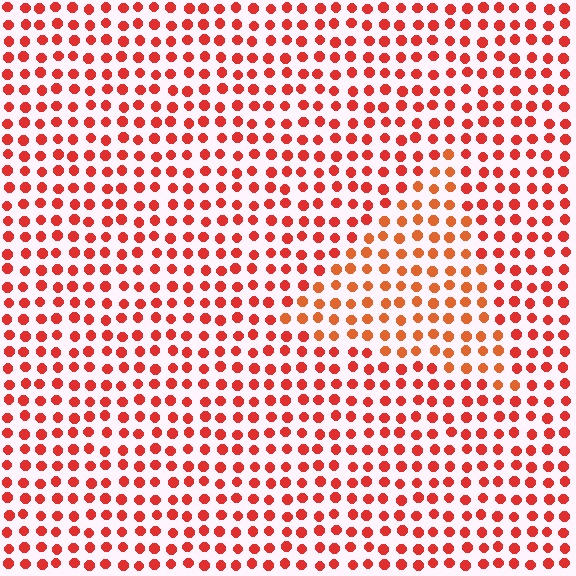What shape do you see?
I see a triangle.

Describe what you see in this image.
The image is filled with small red elements in a uniform arrangement. A triangle-shaped region is visible where the elements are tinted to a slightly different hue, forming a subtle color boundary.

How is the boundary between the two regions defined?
The boundary is defined purely by a slight shift in hue (about 19 degrees). Spacing, size, and orientation are identical on both sides.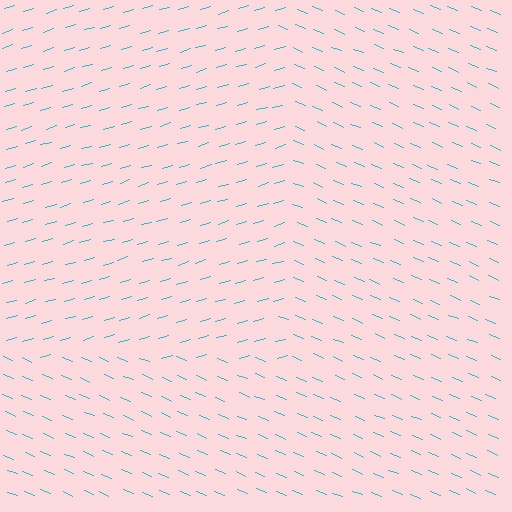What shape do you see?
I see a rectangle.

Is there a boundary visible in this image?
Yes, there is a texture boundary formed by a change in line orientation.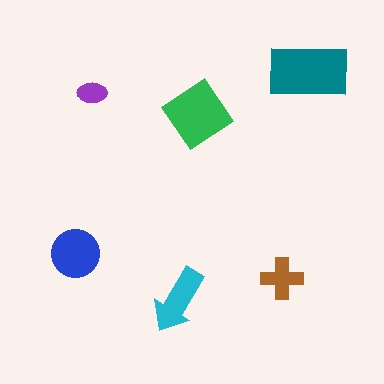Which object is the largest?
The teal rectangle.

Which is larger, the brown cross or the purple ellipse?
The brown cross.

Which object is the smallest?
The purple ellipse.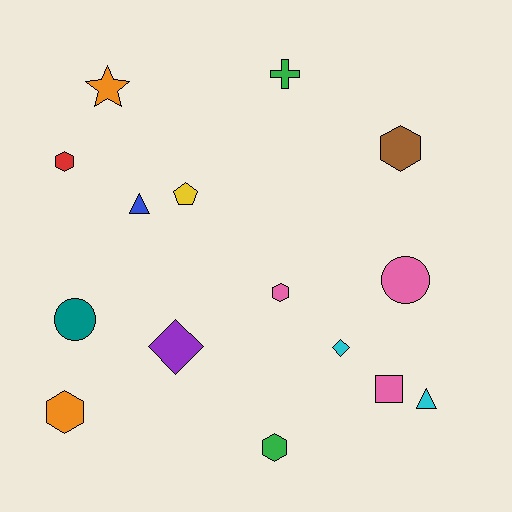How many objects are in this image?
There are 15 objects.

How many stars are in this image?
There is 1 star.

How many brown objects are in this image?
There is 1 brown object.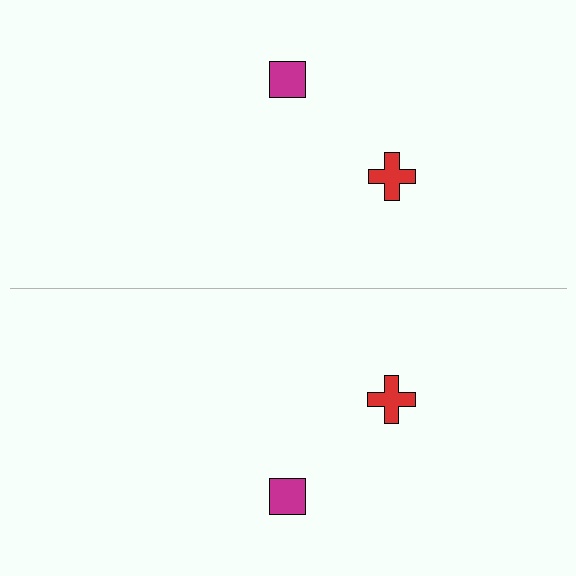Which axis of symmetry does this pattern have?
The pattern has a horizontal axis of symmetry running through the center of the image.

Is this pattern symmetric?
Yes, this pattern has bilateral (reflection) symmetry.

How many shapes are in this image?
There are 4 shapes in this image.